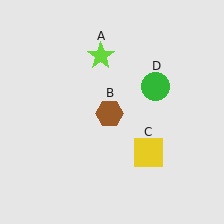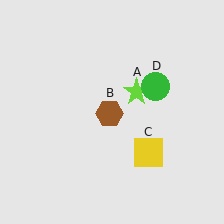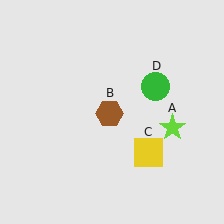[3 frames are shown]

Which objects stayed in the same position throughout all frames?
Brown hexagon (object B) and yellow square (object C) and green circle (object D) remained stationary.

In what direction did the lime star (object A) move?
The lime star (object A) moved down and to the right.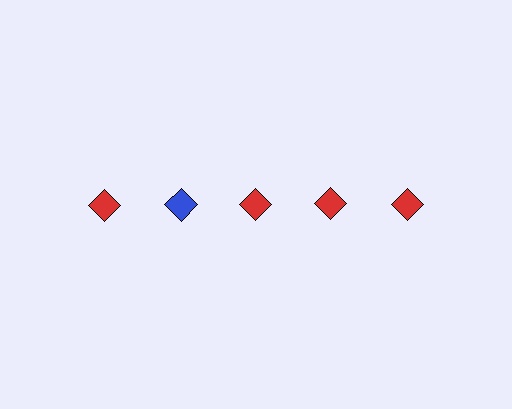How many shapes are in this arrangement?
There are 5 shapes arranged in a grid pattern.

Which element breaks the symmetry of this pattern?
The blue diamond in the top row, second from left column breaks the symmetry. All other shapes are red diamonds.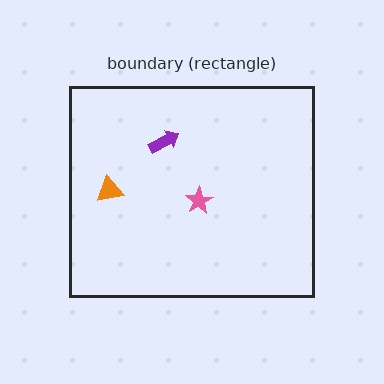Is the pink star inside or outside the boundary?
Inside.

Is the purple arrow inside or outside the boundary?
Inside.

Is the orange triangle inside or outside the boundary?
Inside.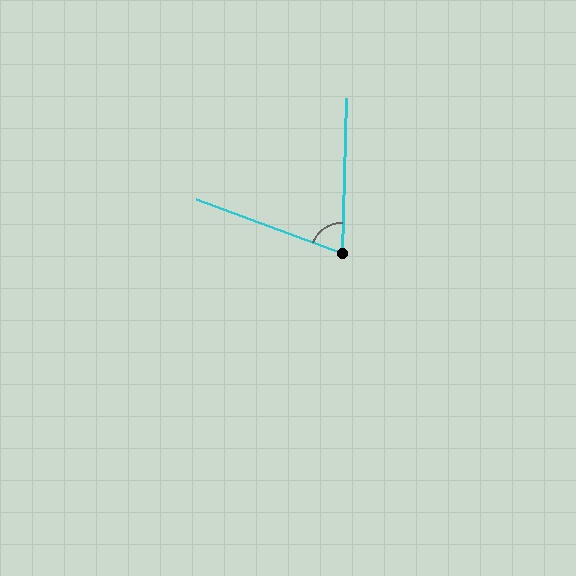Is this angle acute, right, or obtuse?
It is acute.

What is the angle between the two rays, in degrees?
Approximately 71 degrees.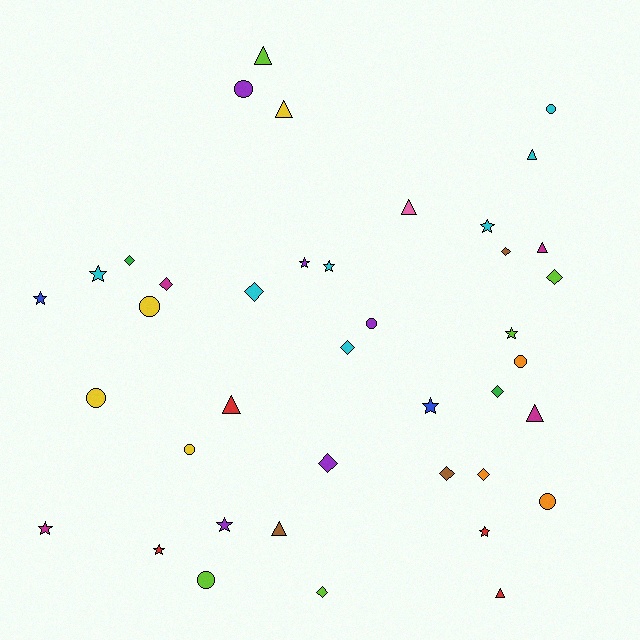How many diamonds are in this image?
There are 11 diamonds.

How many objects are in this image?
There are 40 objects.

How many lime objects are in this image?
There are 5 lime objects.